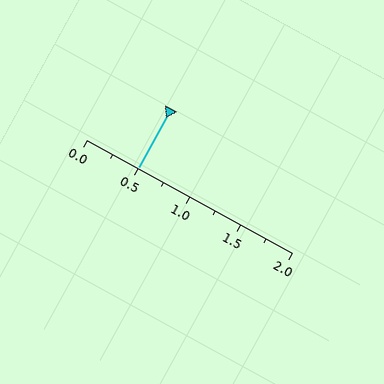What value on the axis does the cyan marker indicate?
The marker indicates approximately 0.5.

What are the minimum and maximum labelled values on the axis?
The axis runs from 0.0 to 2.0.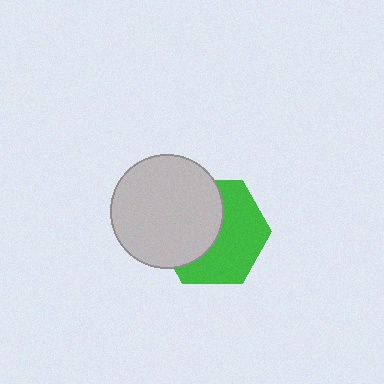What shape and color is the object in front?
The object in front is a light gray circle.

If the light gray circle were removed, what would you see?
You would see the complete green hexagon.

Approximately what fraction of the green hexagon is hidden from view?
Roughly 47% of the green hexagon is hidden behind the light gray circle.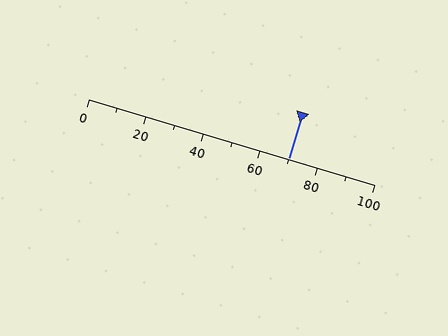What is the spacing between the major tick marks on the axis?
The major ticks are spaced 20 apart.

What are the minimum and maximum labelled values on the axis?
The axis runs from 0 to 100.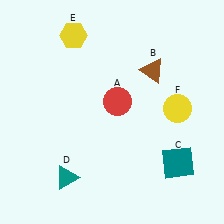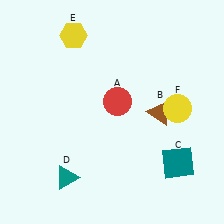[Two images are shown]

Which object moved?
The brown triangle (B) moved down.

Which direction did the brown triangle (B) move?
The brown triangle (B) moved down.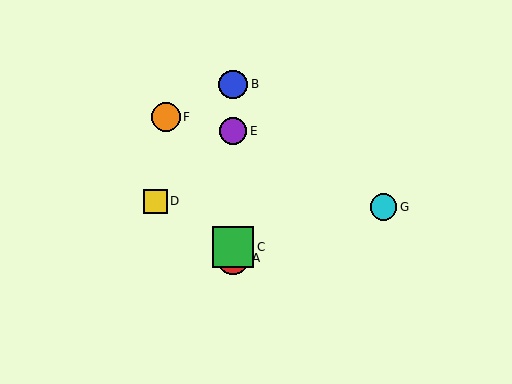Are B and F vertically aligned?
No, B is at x≈233 and F is at x≈166.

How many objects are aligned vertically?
4 objects (A, B, C, E) are aligned vertically.